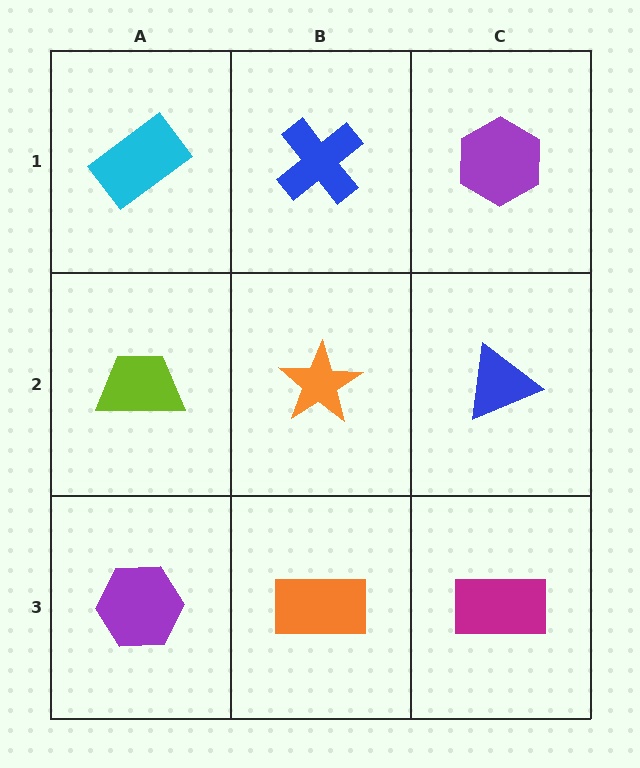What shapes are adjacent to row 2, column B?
A blue cross (row 1, column B), an orange rectangle (row 3, column B), a lime trapezoid (row 2, column A), a blue triangle (row 2, column C).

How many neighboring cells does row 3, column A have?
2.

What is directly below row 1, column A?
A lime trapezoid.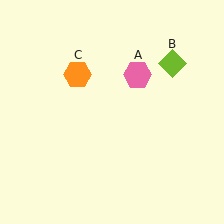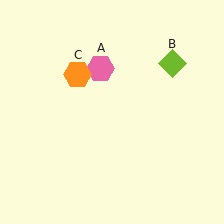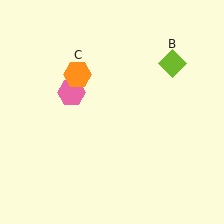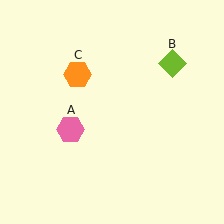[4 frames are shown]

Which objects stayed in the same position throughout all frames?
Lime diamond (object B) and orange hexagon (object C) remained stationary.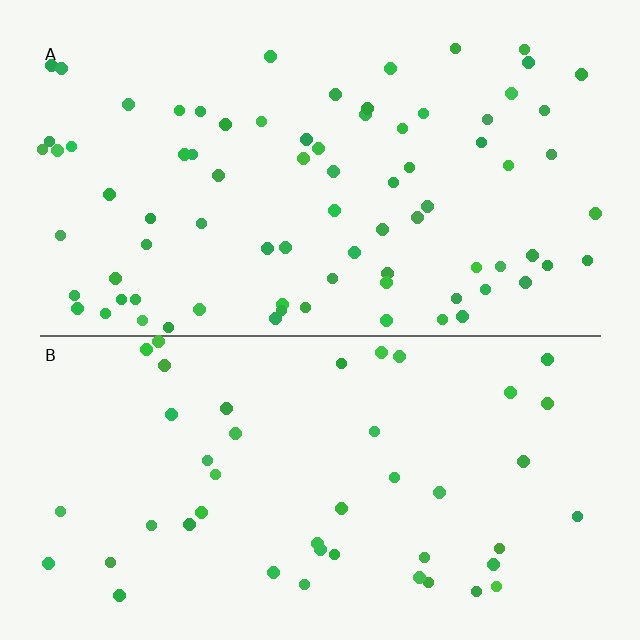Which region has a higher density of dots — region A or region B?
A (the top).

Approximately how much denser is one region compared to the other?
Approximately 1.8× — region A over region B.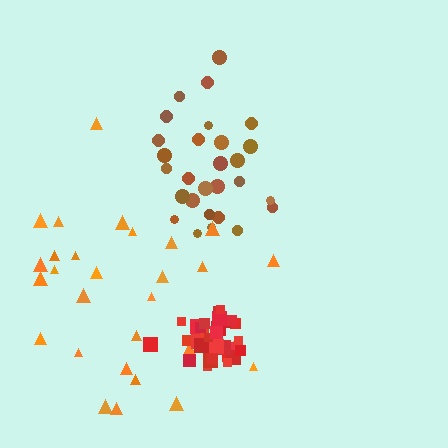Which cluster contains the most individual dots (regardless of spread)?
Red (31).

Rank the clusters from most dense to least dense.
red, brown, orange.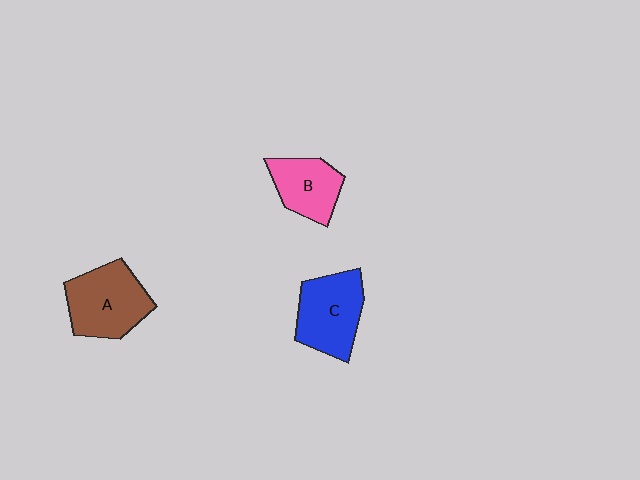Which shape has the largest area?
Shape A (brown).